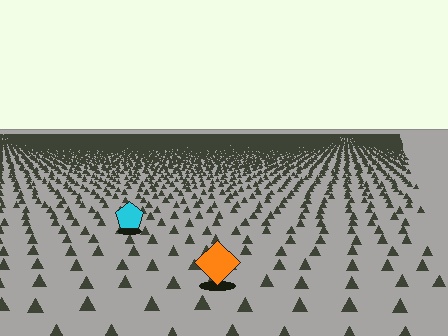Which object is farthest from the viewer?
The cyan pentagon is farthest from the viewer. It appears smaller and the ground texture around it is denser.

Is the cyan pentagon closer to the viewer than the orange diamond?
No. The orange diamond is closer — you can tell from the texture gradient: the ground texture is coarser near it.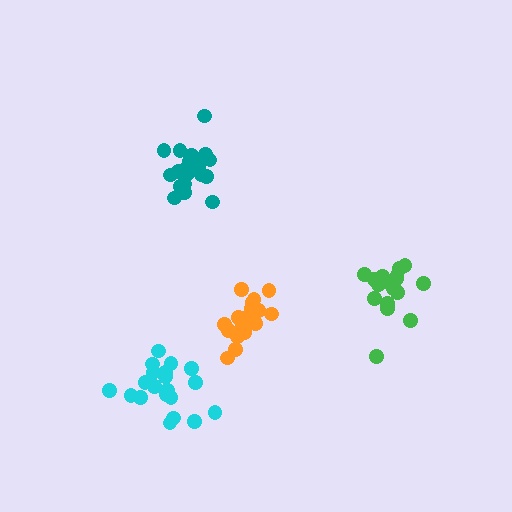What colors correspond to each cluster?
The clusters are colored: orange, teal, green, cyan.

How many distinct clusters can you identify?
There are 4 distinct clusters.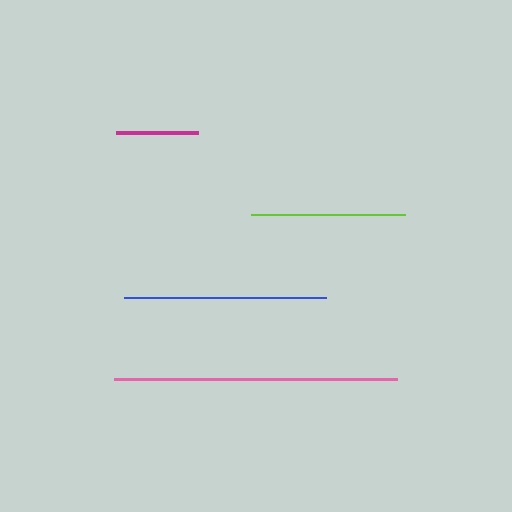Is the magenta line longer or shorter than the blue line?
The blue line is longer than the magenta line.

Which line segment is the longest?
The pink line is the longest at approximately 284 pixels.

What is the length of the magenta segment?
The magenta segment is approximately 83 pixels long.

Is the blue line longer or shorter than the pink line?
The pink line is longer than the blue line.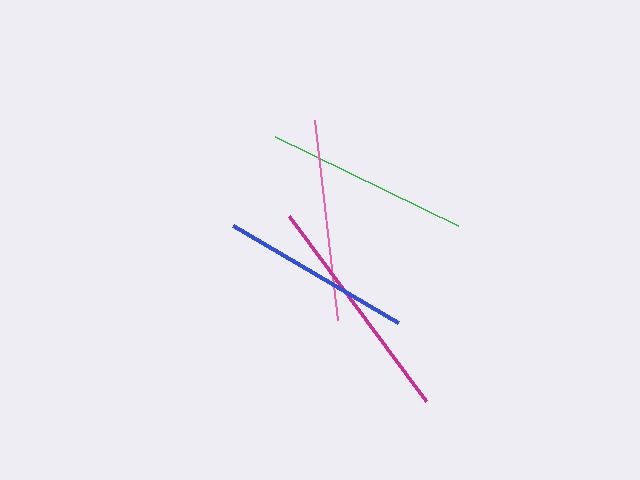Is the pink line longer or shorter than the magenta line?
The magenta line is longer than the pink line.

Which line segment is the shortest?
The blue line is the shortest at approximately 192 pixels.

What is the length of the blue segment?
The blue segment is approximately 192 pixels long.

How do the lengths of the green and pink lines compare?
The green and pink lines are approximately the same length.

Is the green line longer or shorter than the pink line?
The green line is longer than the pink line.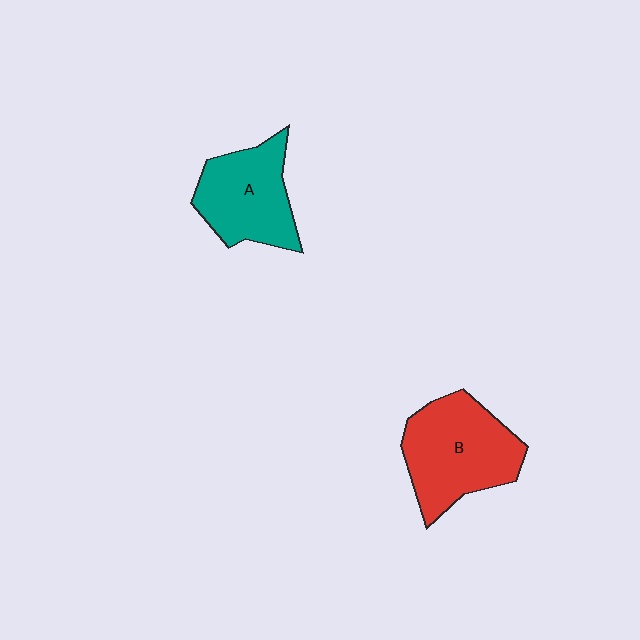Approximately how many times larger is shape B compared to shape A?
Approximately 1.2 times.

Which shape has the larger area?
Shape B (red).